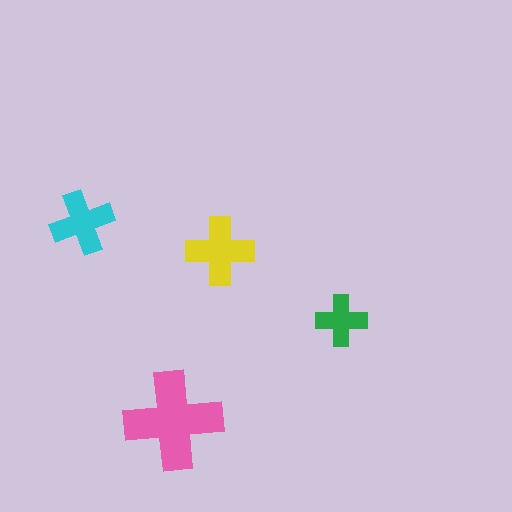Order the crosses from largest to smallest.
the pink one, the yellow one, the cyan one, the green one.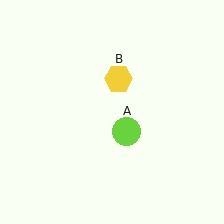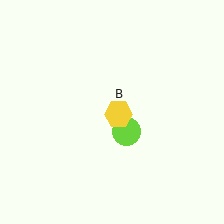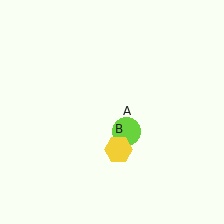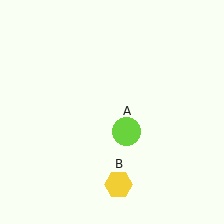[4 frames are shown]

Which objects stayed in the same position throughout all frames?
Lime circle (object A) remained stationary.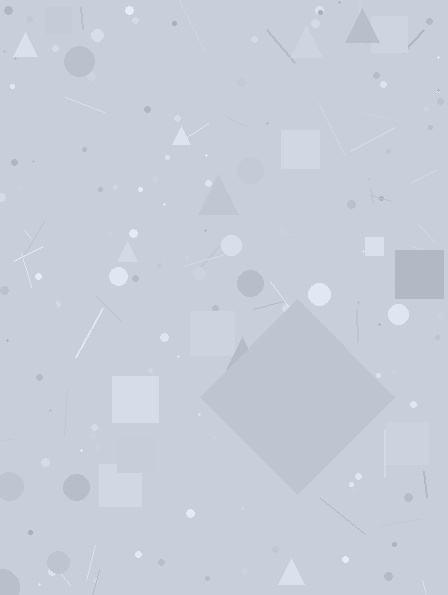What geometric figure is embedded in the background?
A diamond is embedded in the background.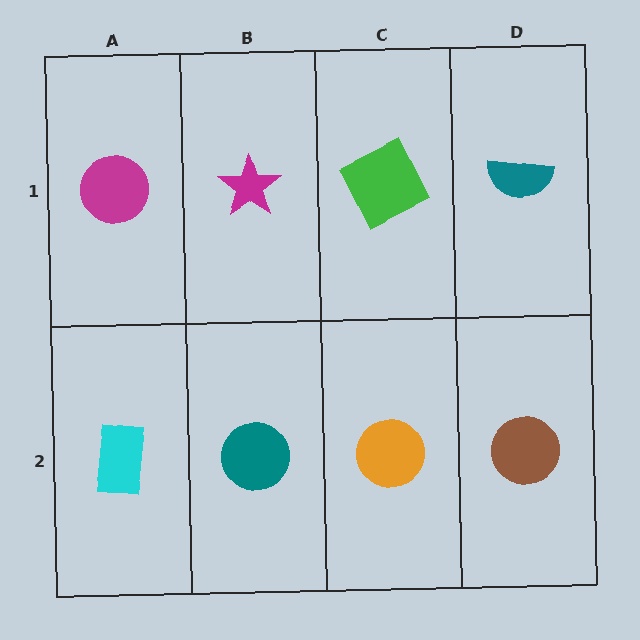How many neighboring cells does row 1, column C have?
3.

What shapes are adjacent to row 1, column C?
An orange circle (row 2, column C), a magenta star (row 1, column B), a teal semicircle (row 1, column D).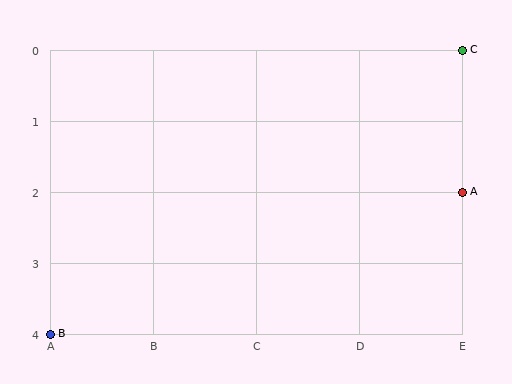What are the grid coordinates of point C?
Point C is at grid coordinates (E, 0).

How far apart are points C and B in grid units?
Points C and B are 4 columns and 4 rows apart (about 5.7 grid units diagonally).